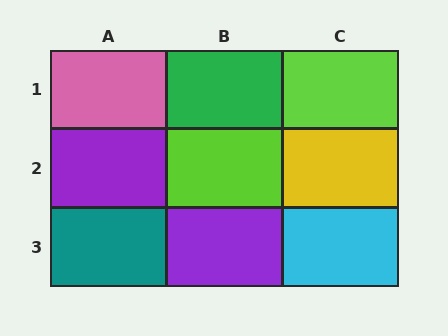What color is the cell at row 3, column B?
Purple.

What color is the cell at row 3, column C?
Cyan.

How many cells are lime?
2 cells are lime.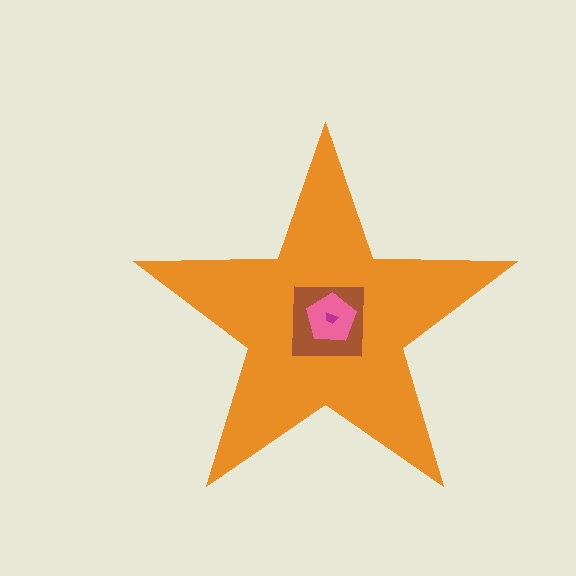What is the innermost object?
The magenta trapezoid.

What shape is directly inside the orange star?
The brown square.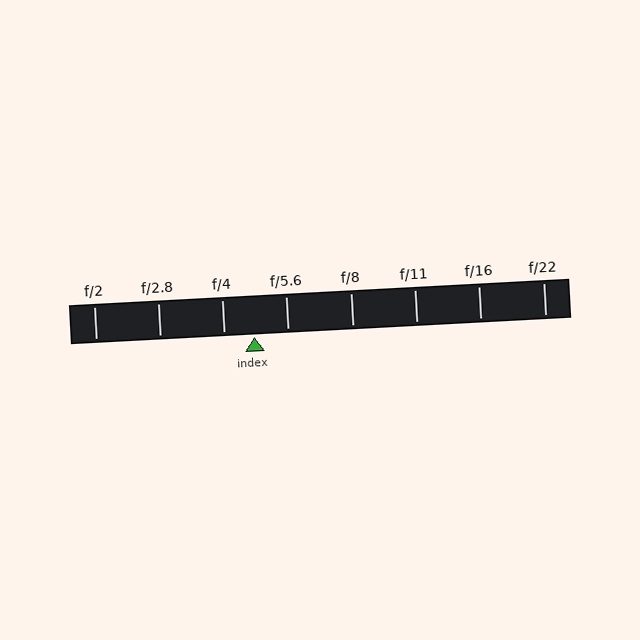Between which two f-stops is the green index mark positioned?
The index mark is between f/4 and f/5.6.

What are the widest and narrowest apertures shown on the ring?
The widest aperture shown is f/2 and the narrowest is f/22.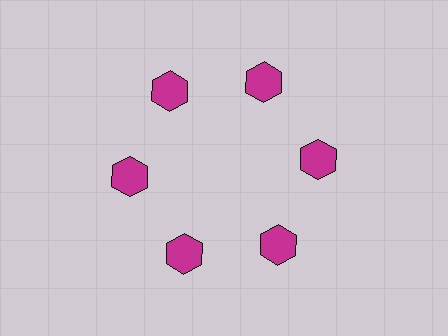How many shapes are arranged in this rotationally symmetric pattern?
There are 6 shapes, arranged in 6 groups of 1.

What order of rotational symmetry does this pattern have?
This pattern has 6-fold rotational symmetry.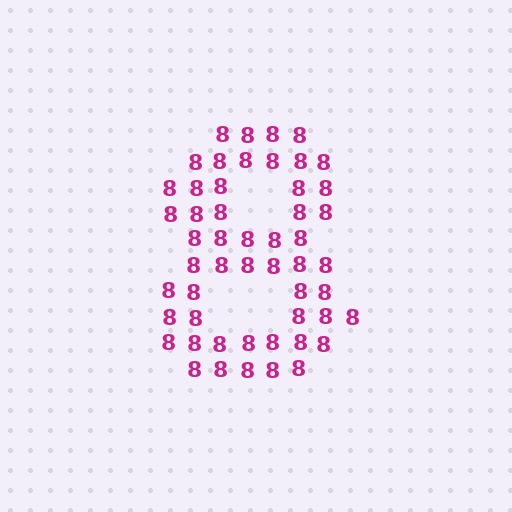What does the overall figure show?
The overall figure shows the digit 8.